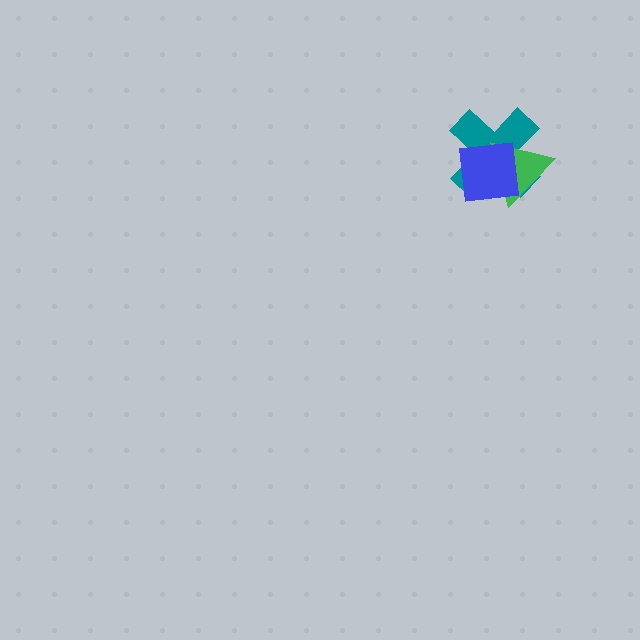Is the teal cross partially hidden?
Yes, it is partially covered by another shape.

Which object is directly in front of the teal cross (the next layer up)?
The green triangle is directly in front of the teal cross.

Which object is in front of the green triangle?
The blue square is in front of the green triangle.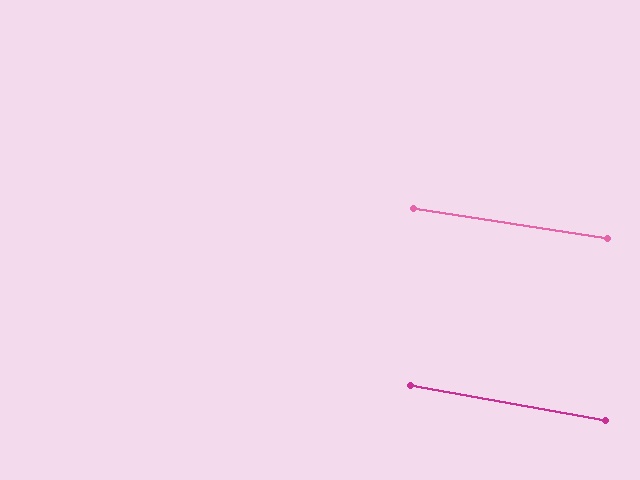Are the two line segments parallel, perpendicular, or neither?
Parallel — their directions differ by only 1.6°.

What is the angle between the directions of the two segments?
Approximately 2 degrees.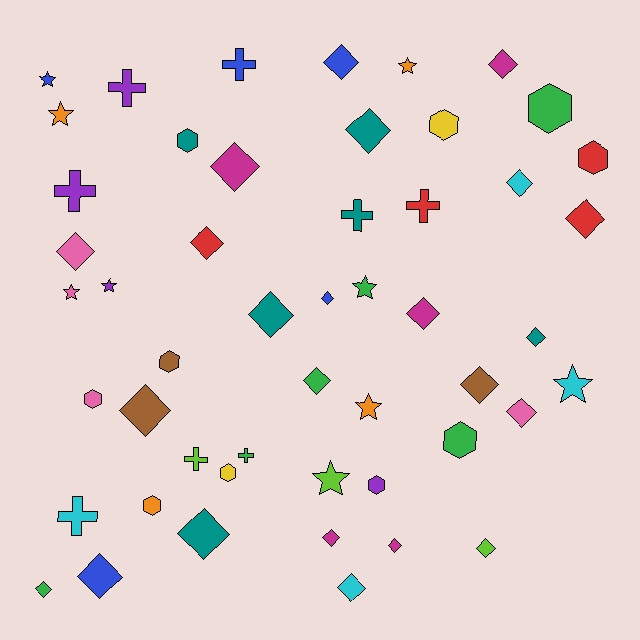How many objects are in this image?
There are 50 objects.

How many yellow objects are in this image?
There are 2 yellow objects.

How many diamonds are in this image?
There are 23 diamonds.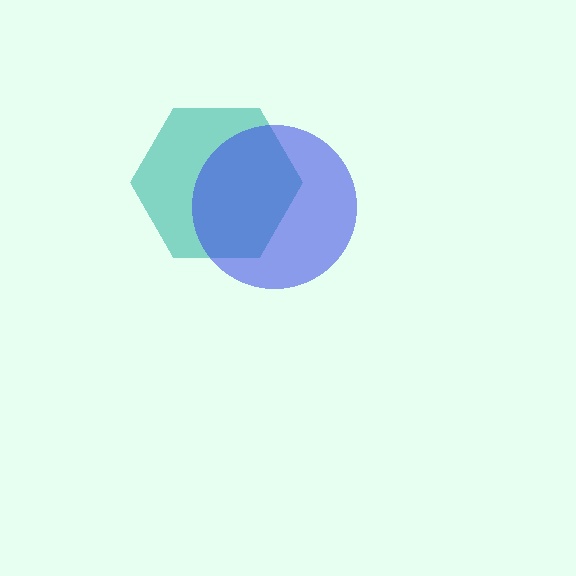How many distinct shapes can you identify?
There are 2 distinct shapes: a teal hexagon, a blue circle.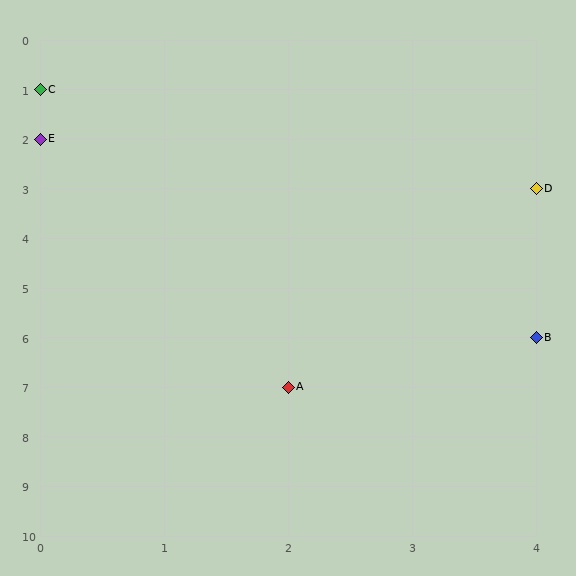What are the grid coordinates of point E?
Point E is at grid coordinates (0, 2).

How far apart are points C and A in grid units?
Points C and A are 2 columns and 6 rows apart (about 6.3 grid units diagonally).